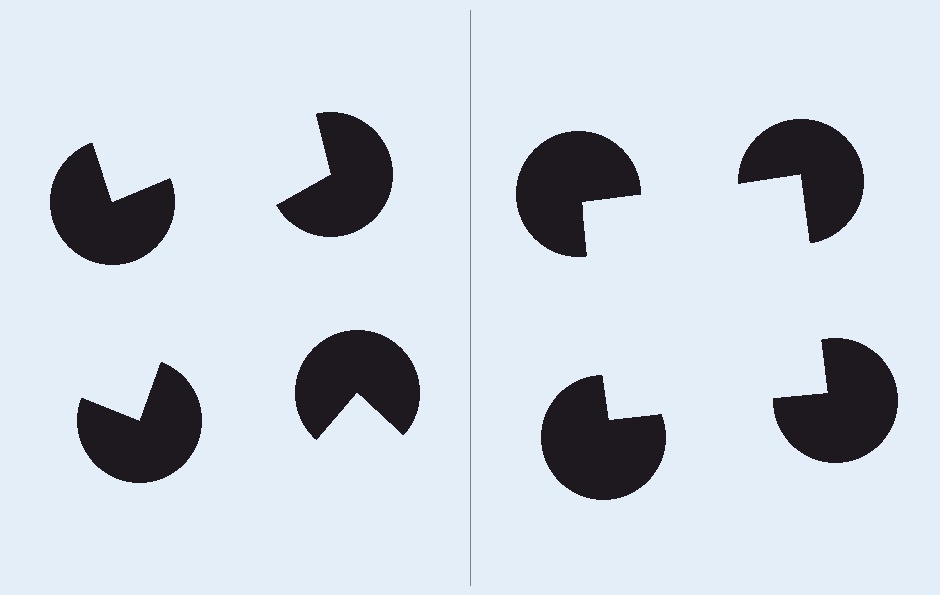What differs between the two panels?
The pac-man discs are positioned identically on both sides; only the wedge orientations differ. On the right they align to a square; on the left they are misaligned.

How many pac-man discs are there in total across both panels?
8 — 4 on each side.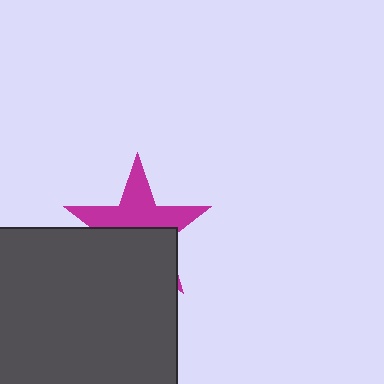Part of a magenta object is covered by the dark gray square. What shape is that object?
It is a star.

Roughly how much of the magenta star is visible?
About half of it is visible (roughly 51%).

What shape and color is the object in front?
The object in front is a dark gray square.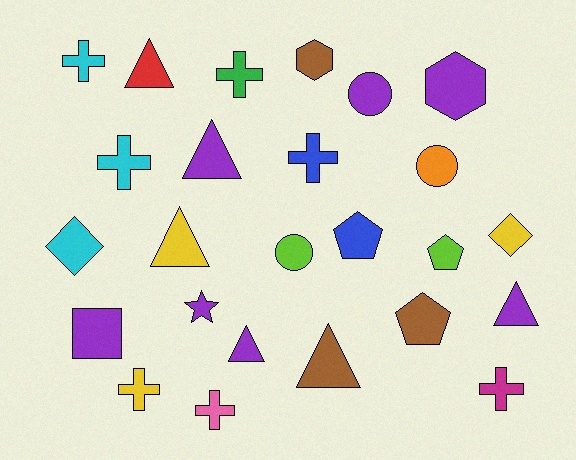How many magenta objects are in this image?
There is 1 magenta object.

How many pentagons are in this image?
There are 3 pentagons.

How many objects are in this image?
There are 25 objects.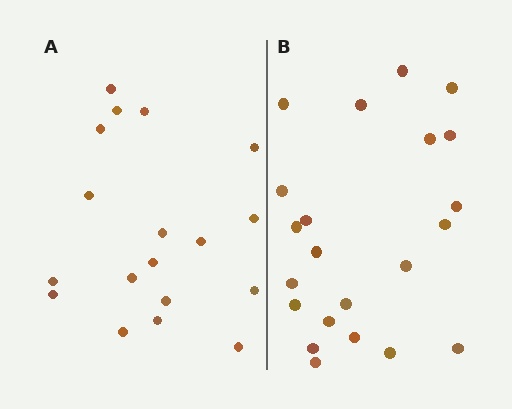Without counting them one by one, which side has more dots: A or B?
Region B (the right region) has more dots.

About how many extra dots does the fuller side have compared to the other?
Region B has about 4 more dots than region A.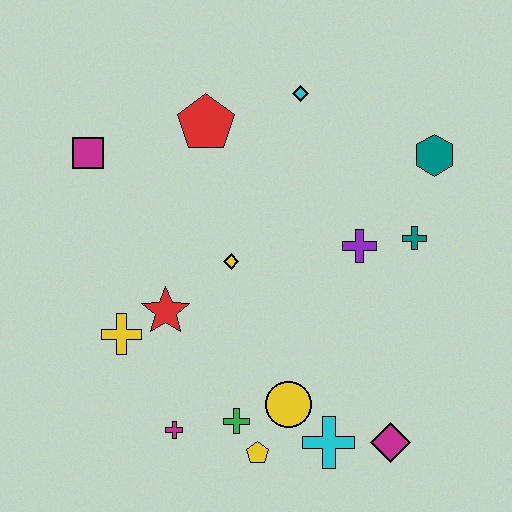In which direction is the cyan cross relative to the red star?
The cyan cross is to the right of the red star.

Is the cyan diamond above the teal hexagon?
Yes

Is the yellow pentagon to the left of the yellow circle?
Yes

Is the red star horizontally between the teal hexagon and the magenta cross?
No